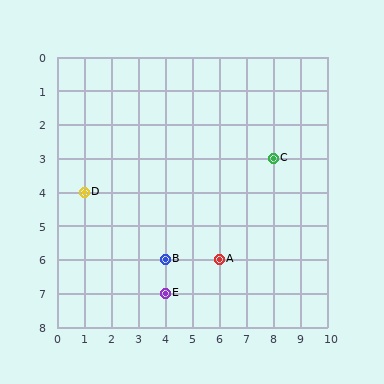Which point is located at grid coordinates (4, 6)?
Point B is at (4, 6).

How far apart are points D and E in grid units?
Points D and E are 3 columns and 3 rows apart (about 4.2 grid units diagonally).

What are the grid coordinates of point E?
Point E is at grid coordinates (4, 7).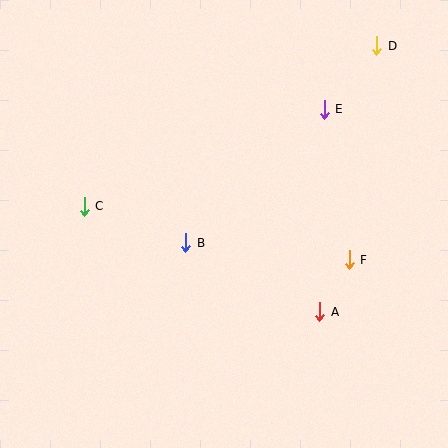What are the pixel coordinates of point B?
Point B is at (186, 243).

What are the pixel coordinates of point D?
Point D is at (377, 46).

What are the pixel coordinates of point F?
Point F is at (349, 260).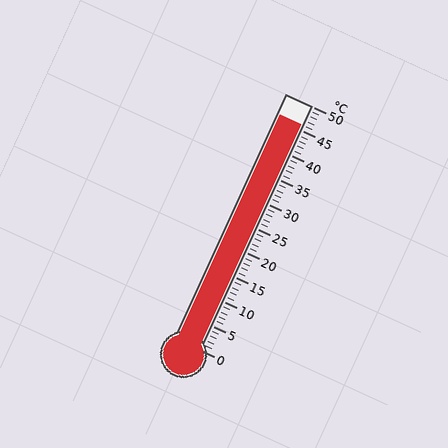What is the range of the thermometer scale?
The thermometer scale ranges from 0°C to 50°C.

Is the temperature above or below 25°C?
The temperature is above 25°C.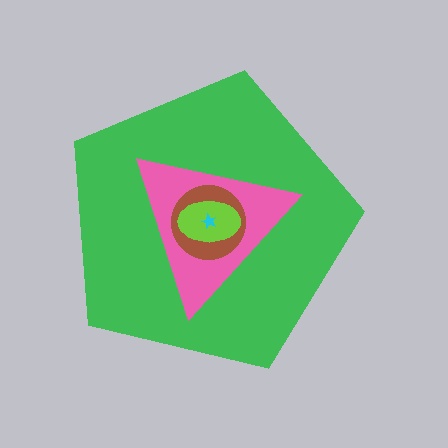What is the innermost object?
The cyan star.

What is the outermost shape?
The green pentagon.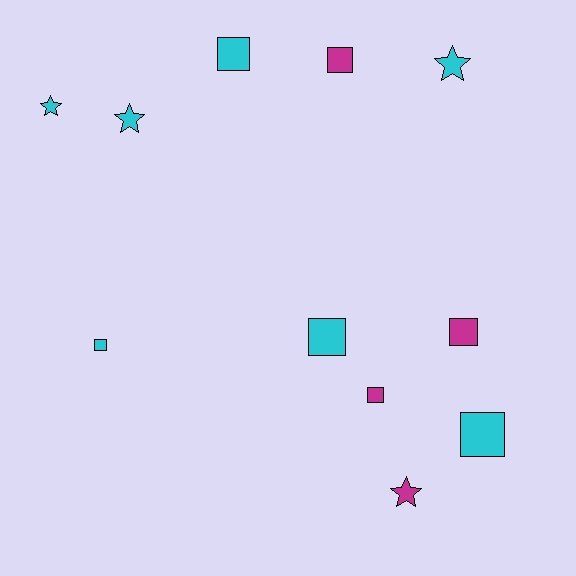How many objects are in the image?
There are 11 objects.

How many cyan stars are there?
There are 3 cyan stars.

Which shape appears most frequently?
Square, with 7 objects.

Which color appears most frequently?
Cyan, with 7 objects.